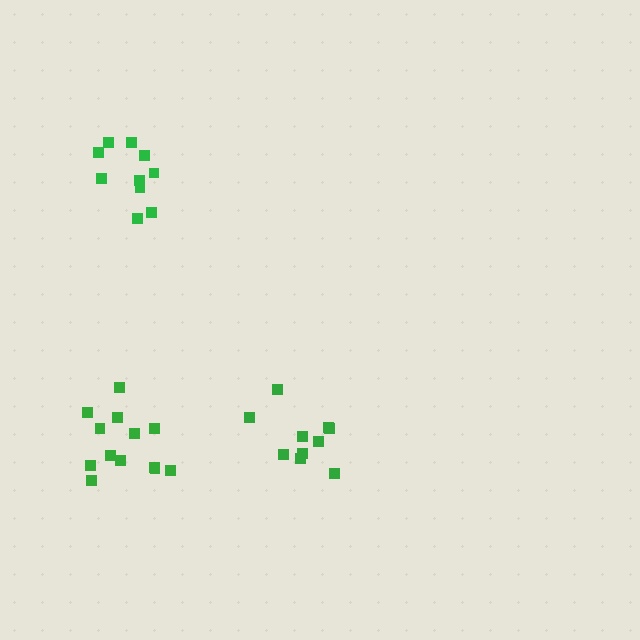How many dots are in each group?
Group 1: 10 dots, Group 2: 11 dots, Group 3: 13 dots (34 total).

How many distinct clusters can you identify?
There are 3 distinct clusters.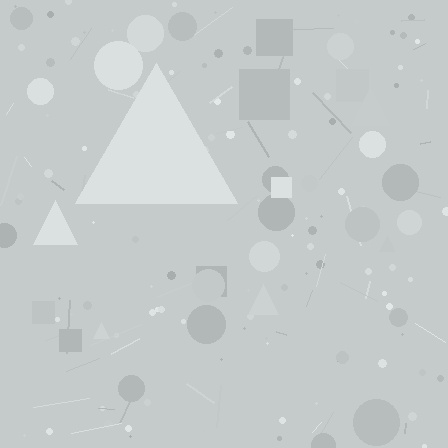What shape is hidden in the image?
A triangle is hidden in the image.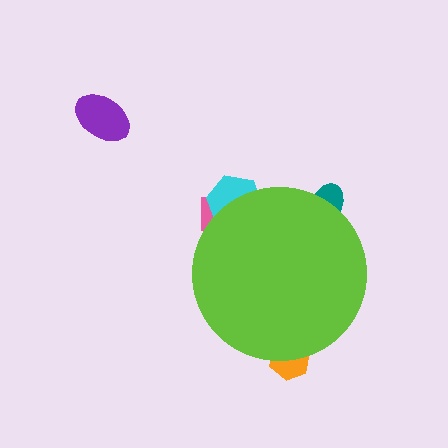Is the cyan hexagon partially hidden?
Yes, the cyan hexagon is partially hidden behind the lime circle.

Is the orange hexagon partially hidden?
Yes, the orange hexagon is partially hidden behind the lime circle.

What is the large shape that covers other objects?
A lime circle.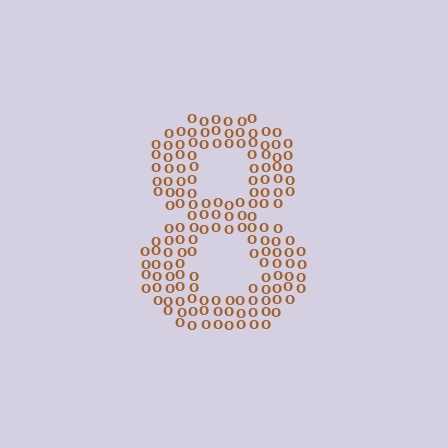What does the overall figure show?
The overall figure shows the digit 8.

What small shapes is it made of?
It is made of small letter O's.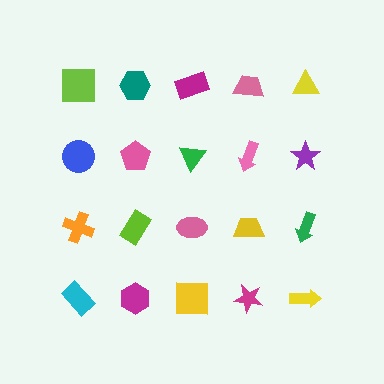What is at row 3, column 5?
A green arrow.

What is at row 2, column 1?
A blue circle.